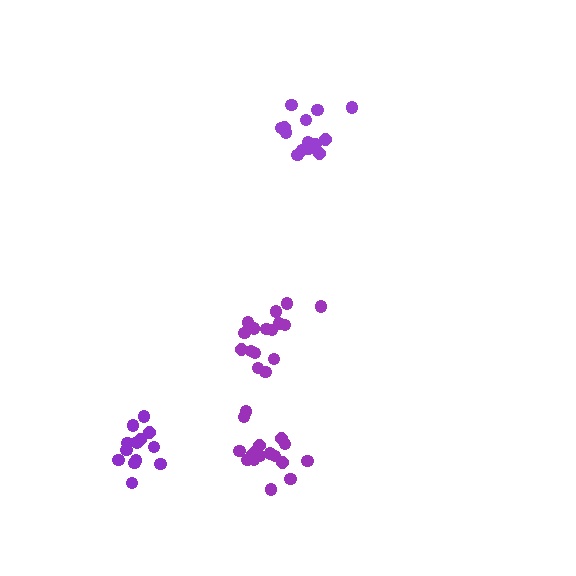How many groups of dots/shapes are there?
There are 4 groups.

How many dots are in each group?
Group 1: 16 dots, Group 2: 17 dots, Group 3: 14 dots, Group 4: 13 dots (60 total).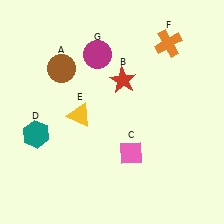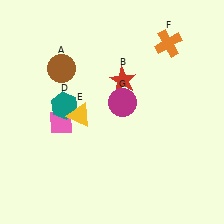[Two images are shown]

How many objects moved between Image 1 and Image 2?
3 objects moved between the two images.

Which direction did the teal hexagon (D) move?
The teal hexagon (D) moved right.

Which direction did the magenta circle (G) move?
The magenta circle (G) moved down.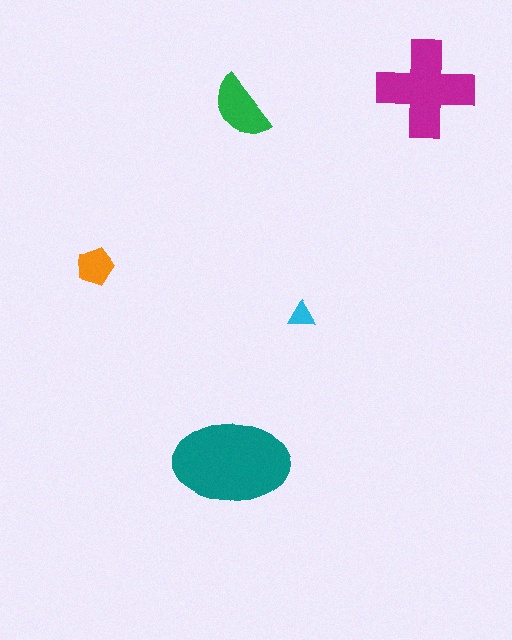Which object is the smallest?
The cyan triangle.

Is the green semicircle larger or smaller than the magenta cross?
Smaller.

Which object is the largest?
The teal ellipse.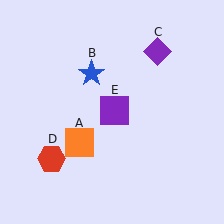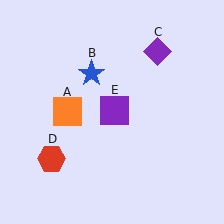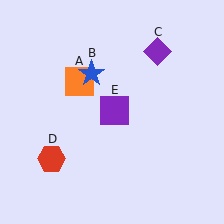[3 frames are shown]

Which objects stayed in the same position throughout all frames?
Blue star (object B) and purple diamond (object C) and red hexagon (object D) and purple square (object E) remained stationary.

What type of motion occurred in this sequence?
The orange square (object A) rotated clockwise around the center of the scene.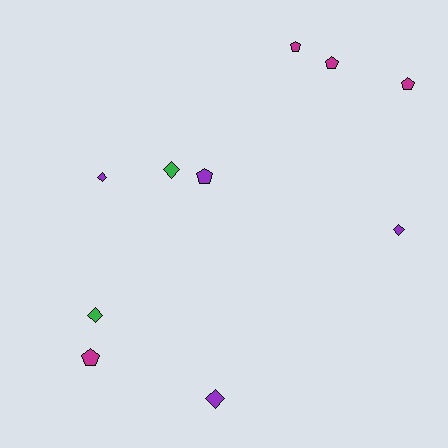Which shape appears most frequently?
Diamond, with 5 objects.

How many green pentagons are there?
There are no green pentagons.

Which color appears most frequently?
Magenta, with 4 objects.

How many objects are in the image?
There are 10 objects.